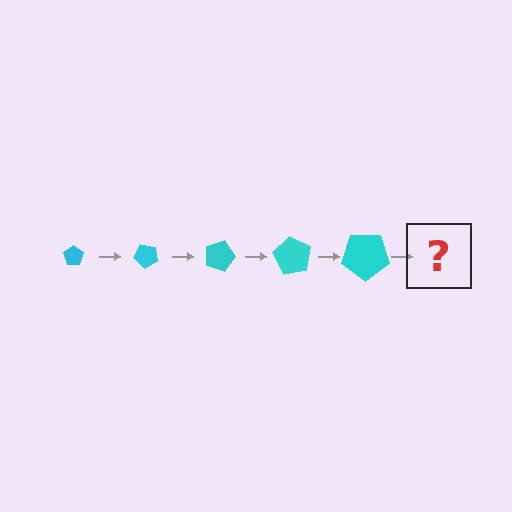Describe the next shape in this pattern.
It should be a pentagon, larger than the previous one and rotated 225 degrees from the start.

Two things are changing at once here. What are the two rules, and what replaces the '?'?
The two rules are that the pentagon grows larger each step and it rotates 45 degrees each step. The '?' should be a pentagon, larger than the previous one and rotated 225 degrees from the start.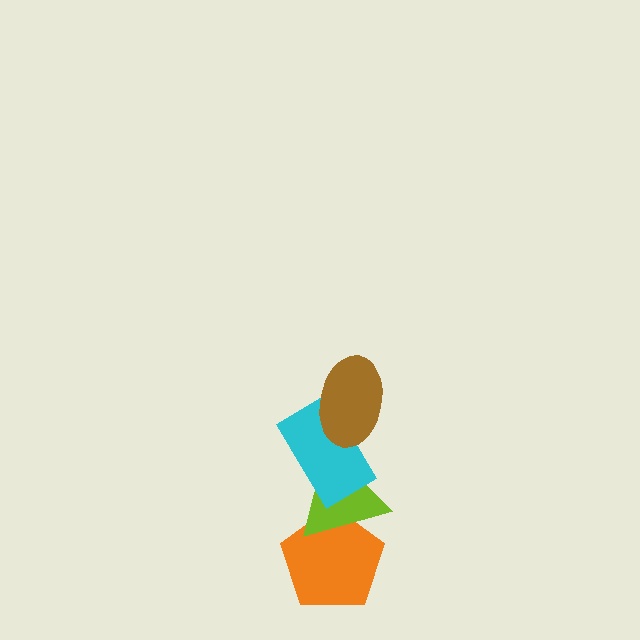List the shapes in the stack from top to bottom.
From top to bottom: the brown ellipse, the cyan rectangle, the lime triangle, the orange pentagon.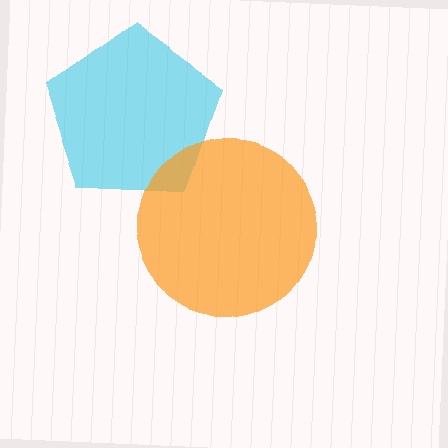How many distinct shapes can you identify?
There are 2 distinct shapes: a cyan pentagon, an orange circle.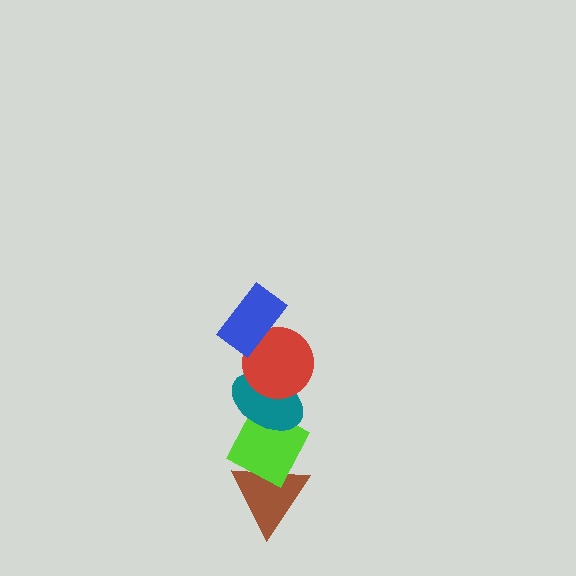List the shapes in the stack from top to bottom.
From top to bottom: the blue rectangle, the red circle, the teal ellipse, the lime diamond, the brown triangle.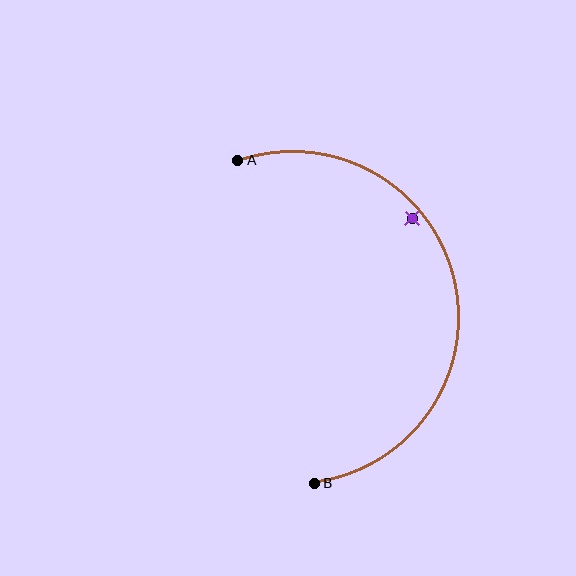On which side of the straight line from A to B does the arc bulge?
The arc bulges to the right of the straight line connecting A and B.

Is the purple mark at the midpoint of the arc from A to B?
No — the purple mark does not lie on the arc at all. It sits slightly inside the curve.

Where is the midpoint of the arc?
The arc midpoint is the point on the curve farthest from the straight line joining A and B. It sits to the right of that line.